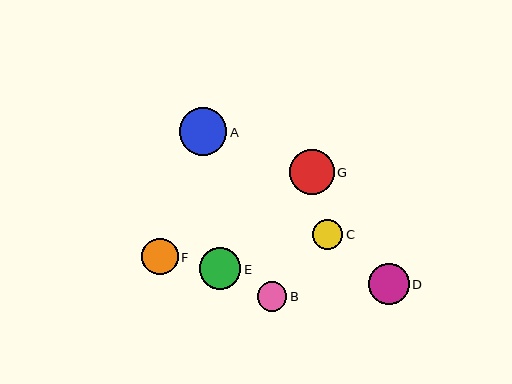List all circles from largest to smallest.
From largest to smallest: A, G, E, D, F, C, B.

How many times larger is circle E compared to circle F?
Circle E is approximately 1.2 times the size of circle F.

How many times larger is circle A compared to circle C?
Circle A is approximately 1.6 times the size of circle C.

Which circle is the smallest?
Circle B is the smallest with a size of approximately 29 pixels.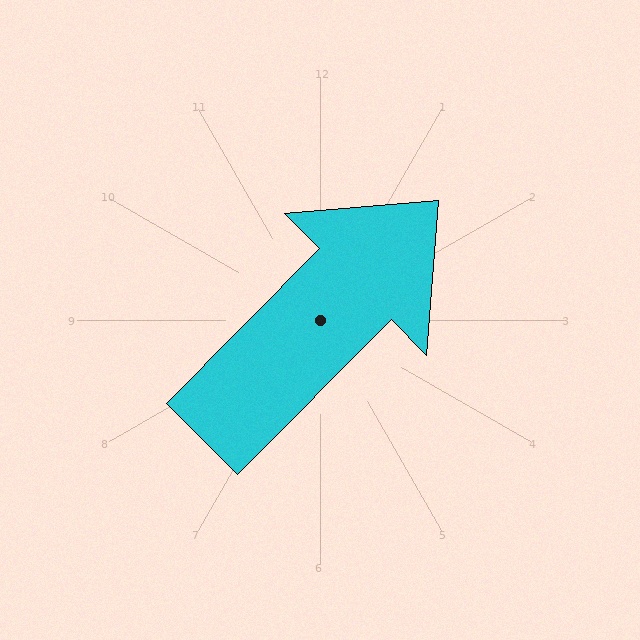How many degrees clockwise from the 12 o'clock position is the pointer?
Approximately 45 degrees.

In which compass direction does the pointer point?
Northeast.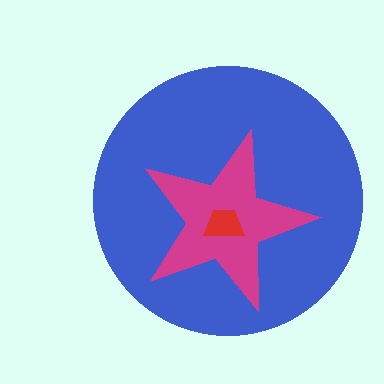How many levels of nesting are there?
3.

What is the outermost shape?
The blue circle.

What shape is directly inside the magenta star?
The red trapezoid.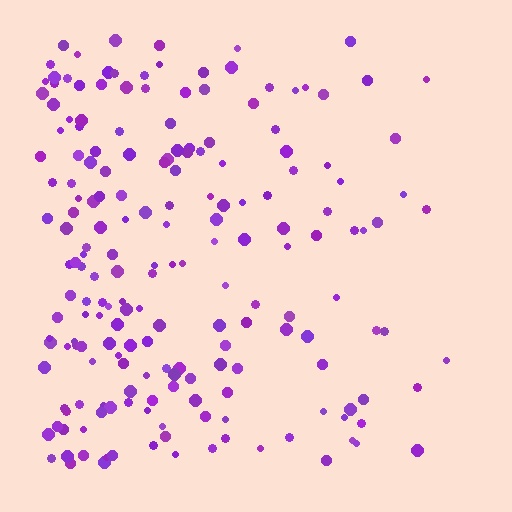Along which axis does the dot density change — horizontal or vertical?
Horizontal.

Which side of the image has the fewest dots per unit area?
The right.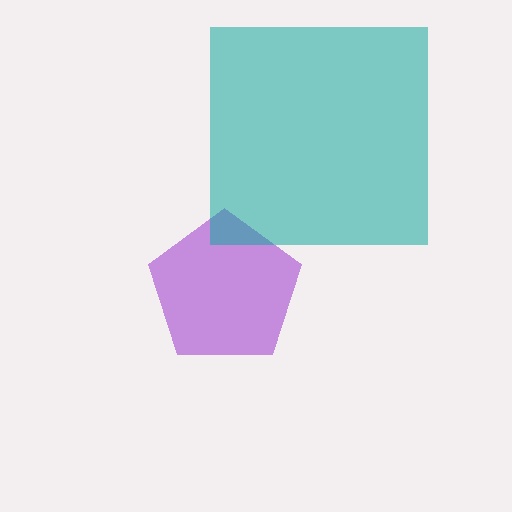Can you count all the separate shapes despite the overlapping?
Yes, there are 2 separate shapes.